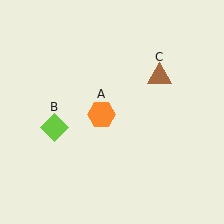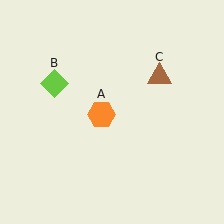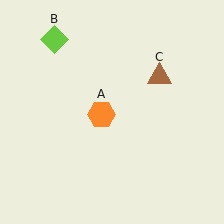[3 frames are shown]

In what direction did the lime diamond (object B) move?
The lime diamond (object B) moved up.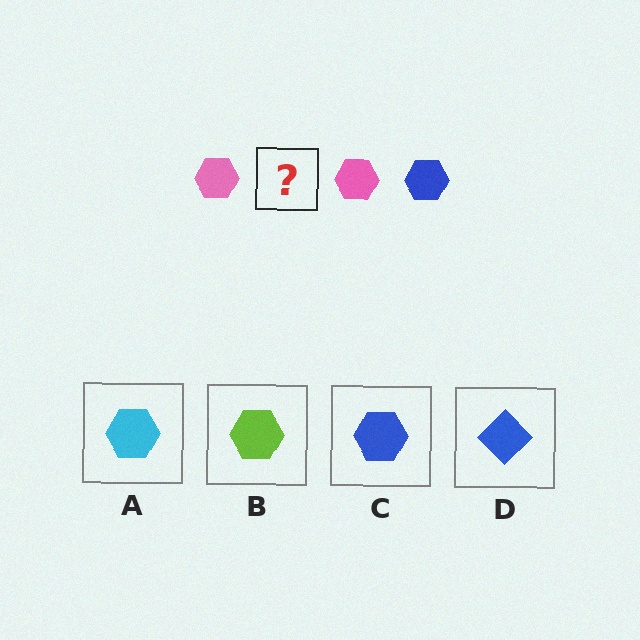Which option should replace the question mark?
Option C.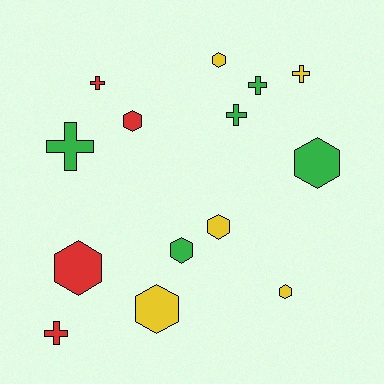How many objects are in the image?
There are 14 objects.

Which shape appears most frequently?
Hexagon, with 8 objects.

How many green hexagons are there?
There are 2 green hexagons.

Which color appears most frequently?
Green, with 5 objects.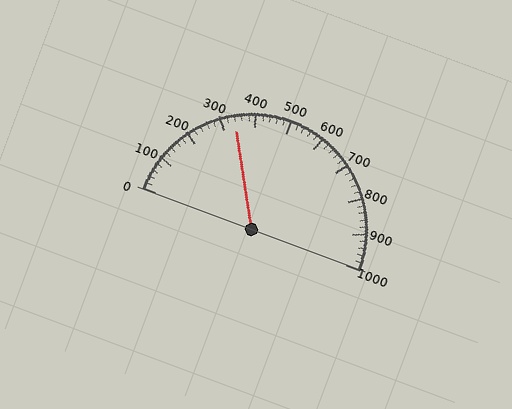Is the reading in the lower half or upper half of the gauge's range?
The reading is in the lower half of the range (0 to 1000).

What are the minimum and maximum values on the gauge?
The gauge ranges from 0 to 1000.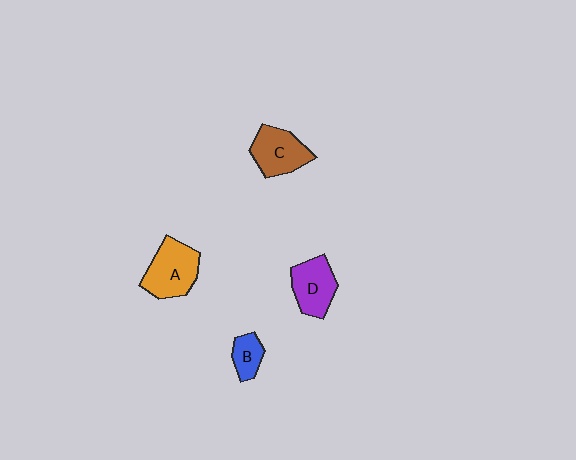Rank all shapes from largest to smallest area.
From largest to smallest: A (orange), C (brown), D (purple), B (blue).